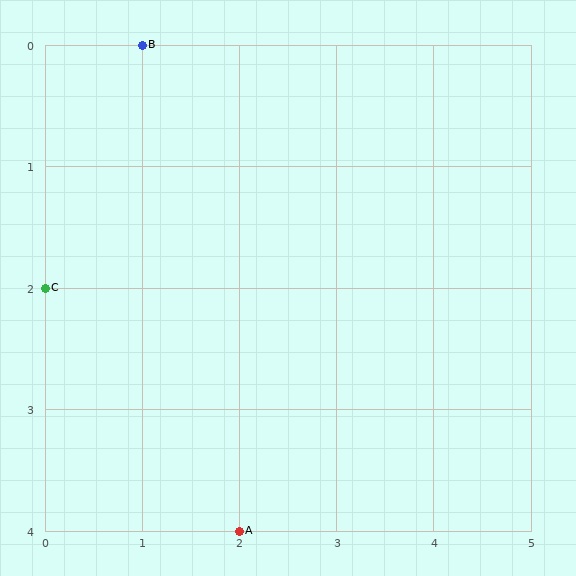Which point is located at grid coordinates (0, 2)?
Point C is at (0, 2).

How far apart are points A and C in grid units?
Points A and C are 2 columns and 2 rows apart (about 2.8 grid units diagonally).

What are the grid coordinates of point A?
Point A is at grid coordinates (2, 4).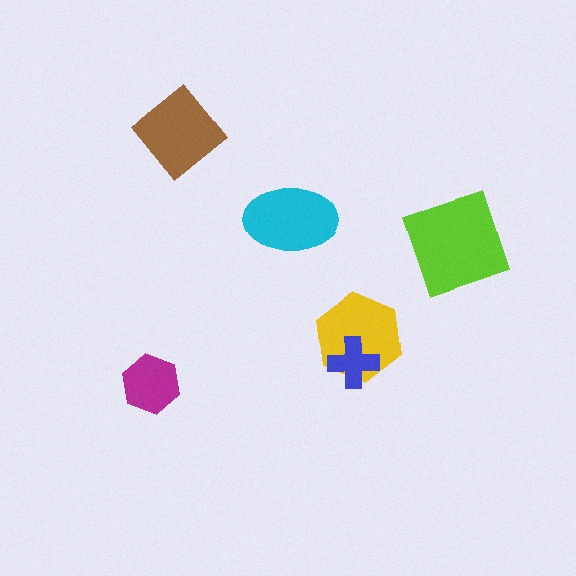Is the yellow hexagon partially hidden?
Yes, it is partially covered by another shape.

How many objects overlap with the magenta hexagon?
0 objects overlap with the magenta hexagon.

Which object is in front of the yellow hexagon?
The blue cross is in front of the yellow hexagon.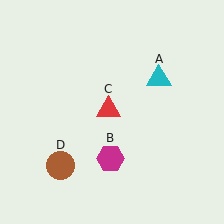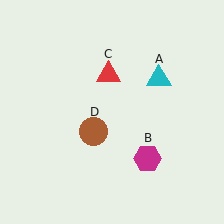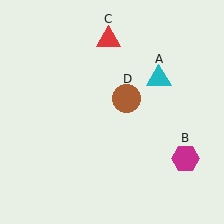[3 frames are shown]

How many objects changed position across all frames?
3 objects changed position: magenta hexagon (object B), red triangle (object C), brown circle (object D).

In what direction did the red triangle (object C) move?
The red triangle (object C) moved up.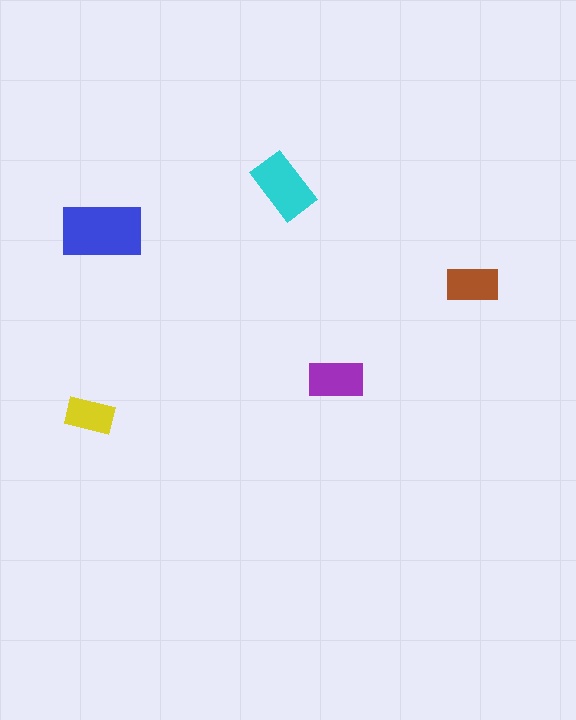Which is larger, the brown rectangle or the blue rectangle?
The blue one.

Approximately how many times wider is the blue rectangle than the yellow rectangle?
About 1.5 times wider.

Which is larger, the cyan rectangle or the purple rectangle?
The cyan one.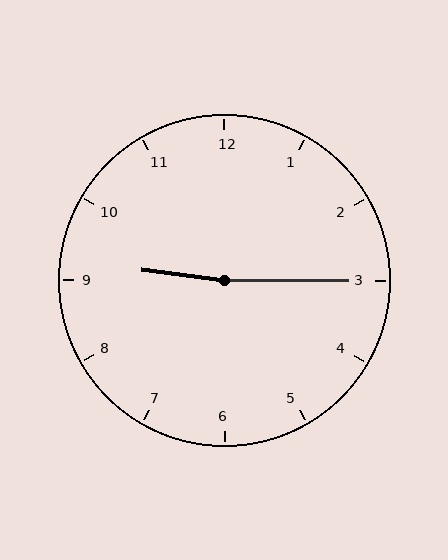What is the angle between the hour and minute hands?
Approximately 172 degrees.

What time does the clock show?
9:15.